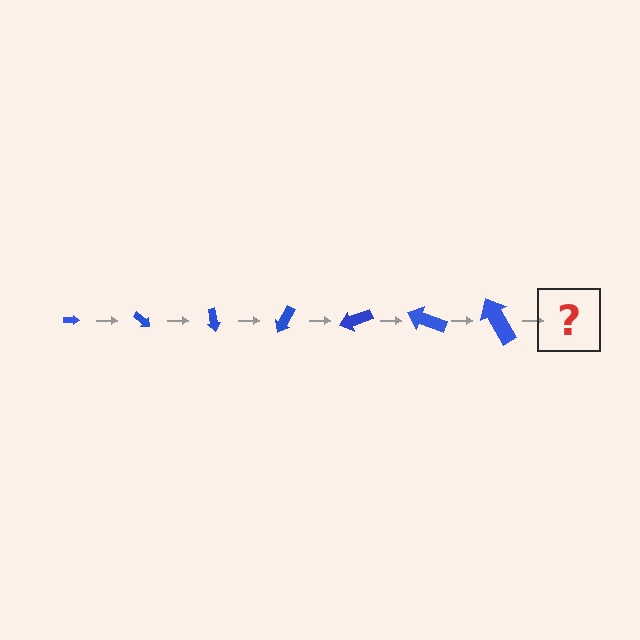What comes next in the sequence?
The next element should be an arrow, larger than the previous one and rotated 280 degrees from the start.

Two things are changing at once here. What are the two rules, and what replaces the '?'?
The two rules are that the arrow grows larger each step and it rotates 40 degrees each step. The '?' should be an arrow, larger than the previous one and rotated 280 degrees from the start.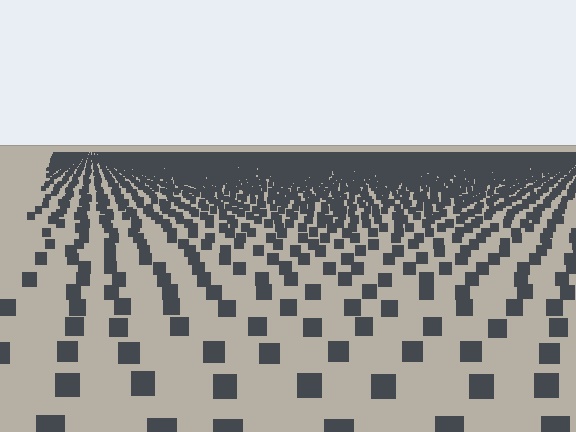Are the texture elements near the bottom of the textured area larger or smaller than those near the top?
Larger. Near the bottom, elements are closer to the viewer and appear at a bigger on-screen size.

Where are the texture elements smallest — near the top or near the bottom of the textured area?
Near the top.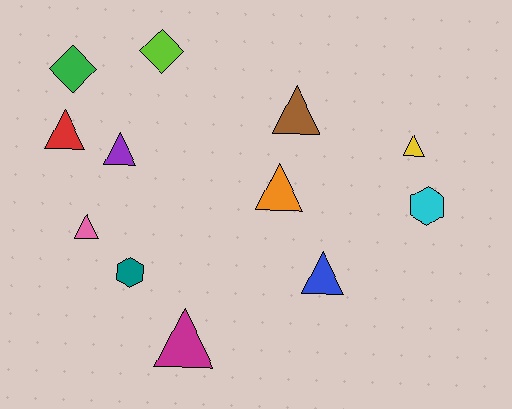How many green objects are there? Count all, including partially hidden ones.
There is 1 green object.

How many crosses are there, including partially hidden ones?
There are no crosses.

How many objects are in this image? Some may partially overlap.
There are 12 objects.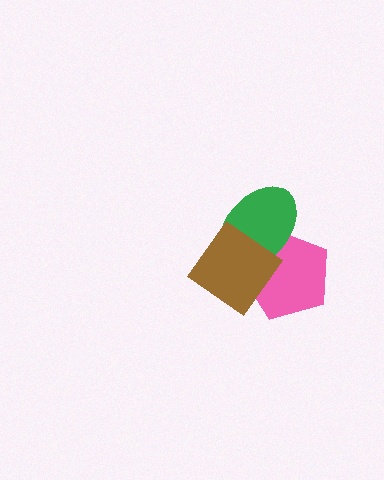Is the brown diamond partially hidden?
No, no other shape covers it.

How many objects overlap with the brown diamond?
2 objects overlap with the brown diamond.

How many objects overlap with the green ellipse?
2 objects overlap with the green ellipse.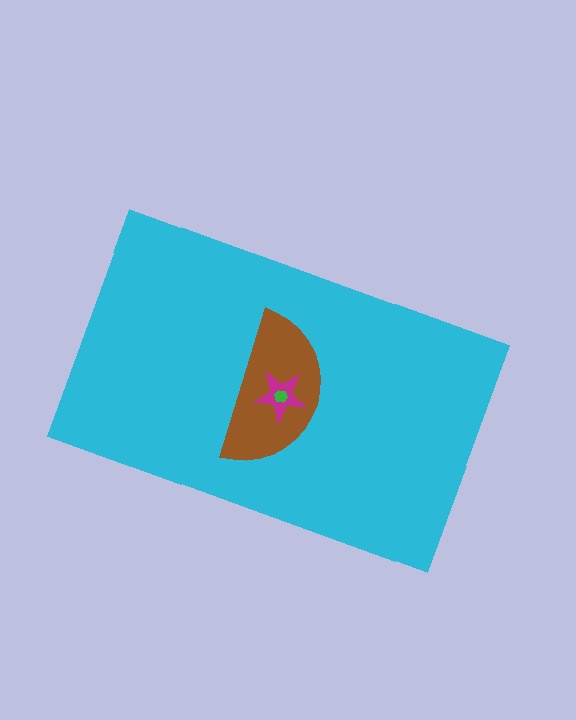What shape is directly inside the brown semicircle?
The magenta star.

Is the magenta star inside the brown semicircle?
Yes.